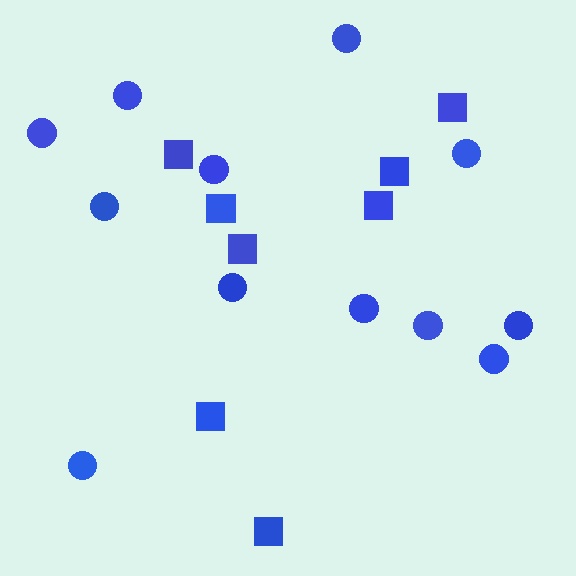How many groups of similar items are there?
There are 2 groups: one group of squares (8) and one group of circles (12).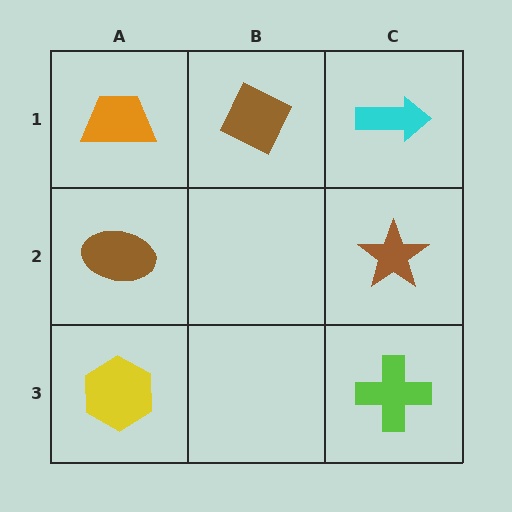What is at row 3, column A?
A yellow hexagon.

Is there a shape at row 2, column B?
No, that cell is empty.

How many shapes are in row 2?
2 shapes.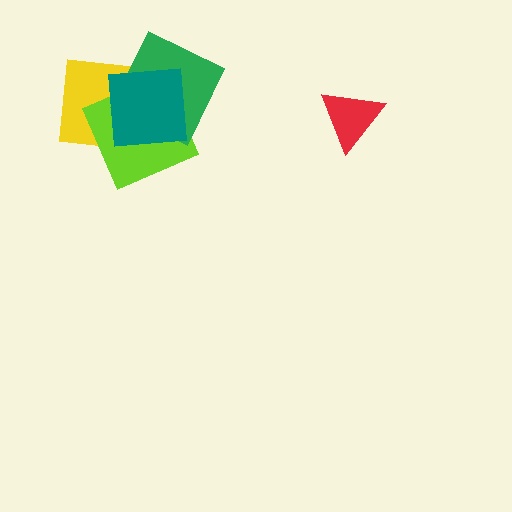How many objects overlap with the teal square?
3 objects overlap with the teal square.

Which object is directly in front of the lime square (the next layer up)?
The green square is directly in front of the lime square.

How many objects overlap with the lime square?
3 objects overlap with the lime square.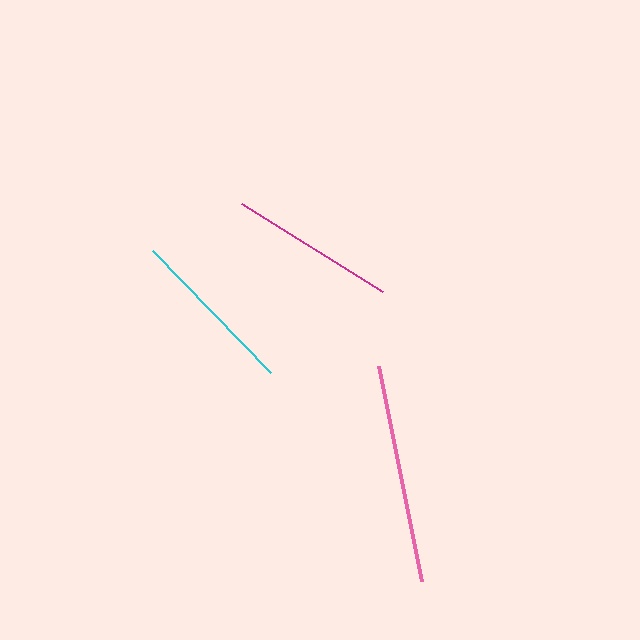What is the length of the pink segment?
The pink segment is approximately 219 pixels long.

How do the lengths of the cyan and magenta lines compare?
The cyan and magenta lines are approximately the same length.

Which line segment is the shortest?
The magenta line is the shortest at approximately 166 pixels.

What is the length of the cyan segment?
The cyan segment is approximately 170 pixels long.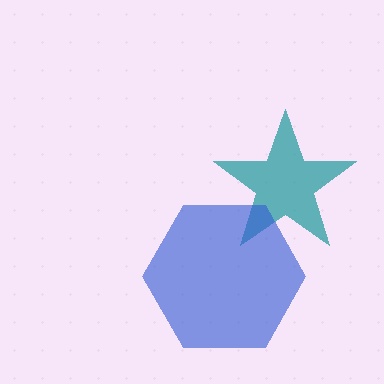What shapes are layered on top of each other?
The layered shapes are: a teal star, a blue hexagon.